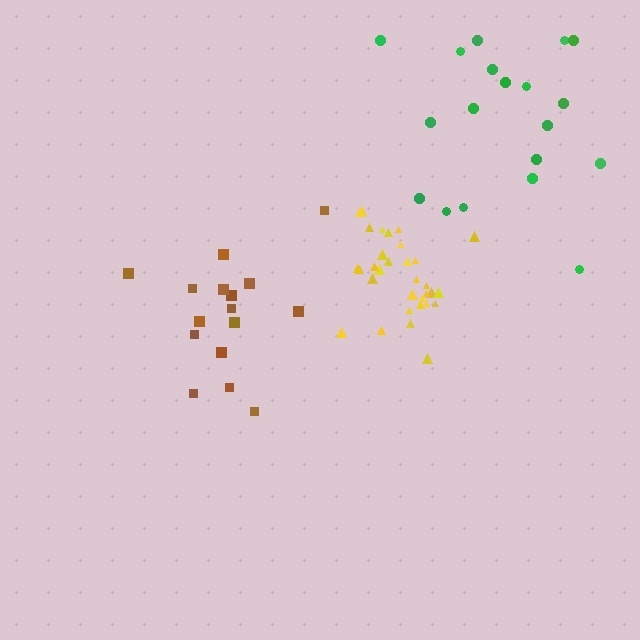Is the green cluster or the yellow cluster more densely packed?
Yellow.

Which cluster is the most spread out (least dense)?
Green.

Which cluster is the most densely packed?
Yellow.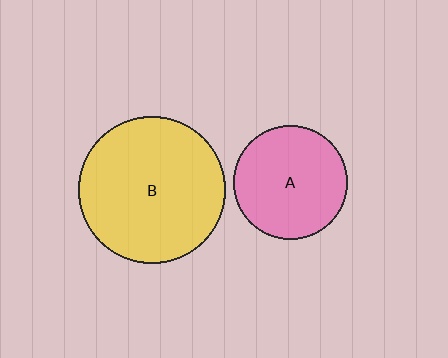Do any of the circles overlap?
No, none of the circles overlap.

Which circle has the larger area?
Circle B (yellow).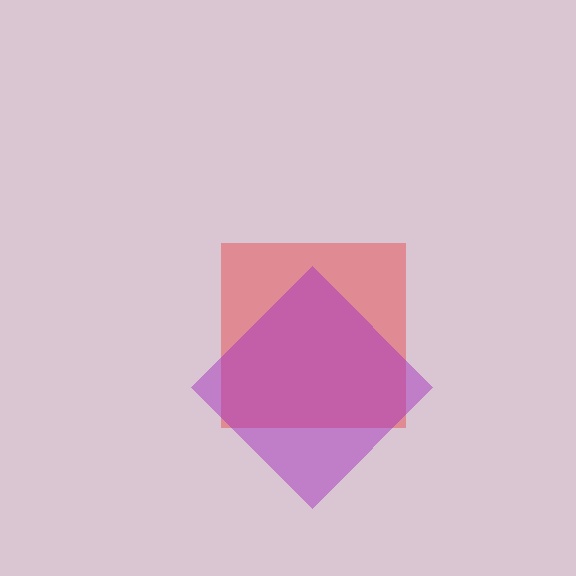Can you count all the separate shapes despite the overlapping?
Yes, there are 2 separate shapes.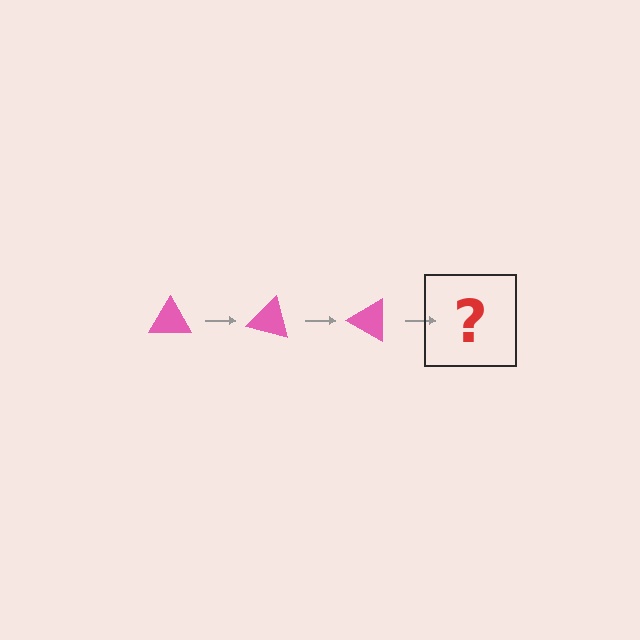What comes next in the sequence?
The next element should be a pink triangle rotated 45 degrees.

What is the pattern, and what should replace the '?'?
The pattern is that the triangle rotates 15 degrees each step. The '?' should be a pink triangle rotated 45 degrees.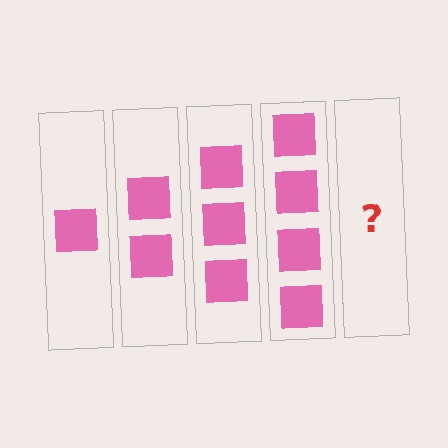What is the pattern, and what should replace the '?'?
The pattern is that each step adds one more square. The '?' should be 5 squares.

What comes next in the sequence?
The next element should be 5 squares.